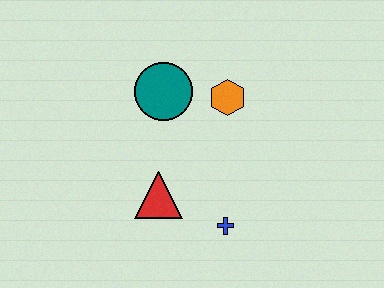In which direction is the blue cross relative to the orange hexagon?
The blue cross is below the orange hexagon.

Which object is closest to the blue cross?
The red triangle is closest to the blue cross.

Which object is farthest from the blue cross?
The teal circle is farthest from the blue cross.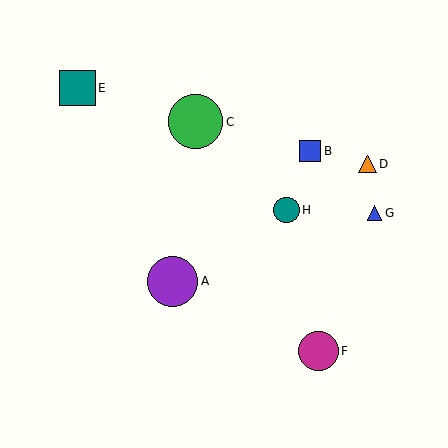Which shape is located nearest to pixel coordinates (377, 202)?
The blue triangle (labeled G) at (374, 213) is nearest to that location.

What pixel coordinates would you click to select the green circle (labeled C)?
Click at (196, 122) to select the green circle C.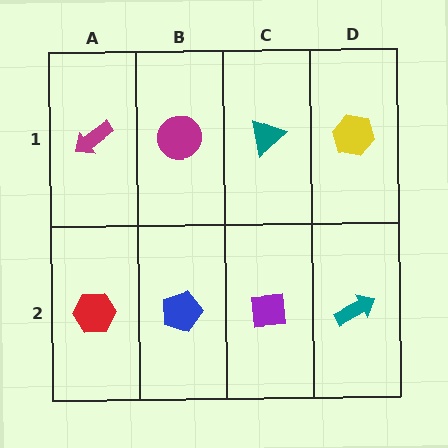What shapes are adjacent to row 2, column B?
A magenta circle (row 1, column B), a red hexagon (row 2, column A), a purple square (row 2, column C).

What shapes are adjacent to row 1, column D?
A teal arrow (row 2, column D), a teal triangle (row 1, column C).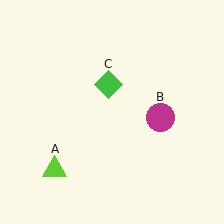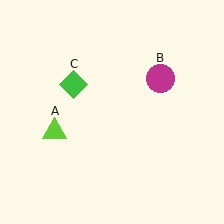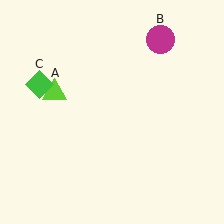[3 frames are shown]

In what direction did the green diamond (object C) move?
The green diamond (object C) moved left.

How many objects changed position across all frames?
3 objects changed position: lime triangle (object A), magenta circle (object B), green diamond (object C).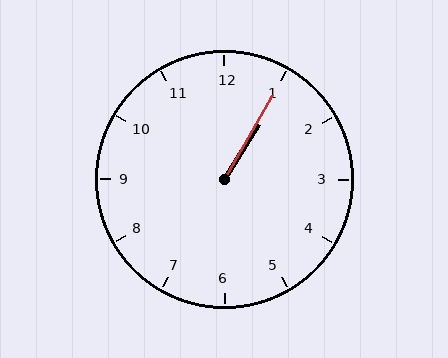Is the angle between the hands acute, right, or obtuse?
It is acute.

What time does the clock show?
1:05.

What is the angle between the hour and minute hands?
Approximately 2 degrees.